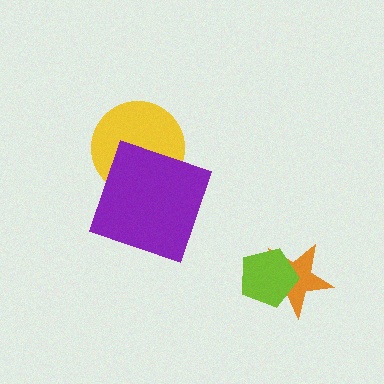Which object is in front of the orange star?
The lime pentagon is in front of the orange star.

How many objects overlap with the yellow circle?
1 object overlaps with the yellow circle.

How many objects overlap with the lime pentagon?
1 object overlaps with the lime pentagon.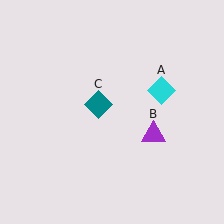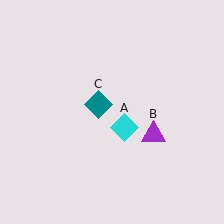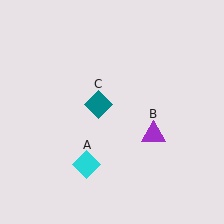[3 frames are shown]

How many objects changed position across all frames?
1 object changed position: cyan diamond (object A).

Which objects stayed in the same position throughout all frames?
Purple triangle (object B) and teal diamond (object C) remained stationary.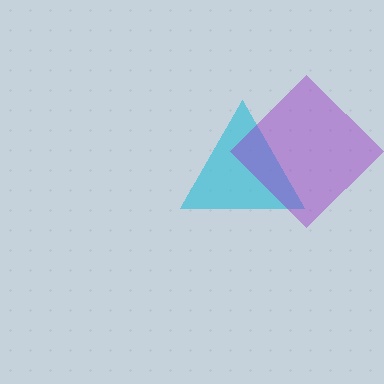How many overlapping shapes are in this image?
There are 2 overlapping shapes in the image.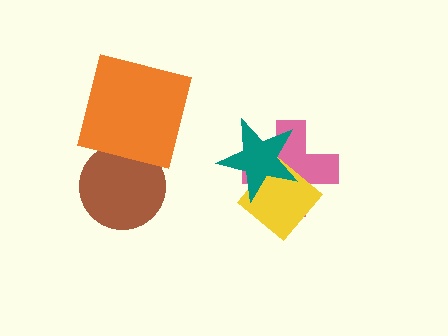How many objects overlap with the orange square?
1 object overlaps with the orange square.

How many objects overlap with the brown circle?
1 object overlaps with the brown circle.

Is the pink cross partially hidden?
Yes, it is partially covered by another shape.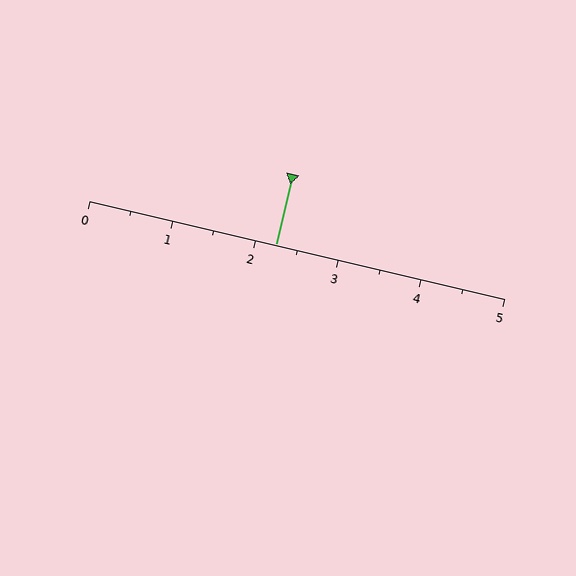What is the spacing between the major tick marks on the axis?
The major ticks are spaced 1 apart.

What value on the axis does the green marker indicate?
The marker indicates approximately 2.2.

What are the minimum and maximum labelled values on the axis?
The axis runs from 0 to 5.